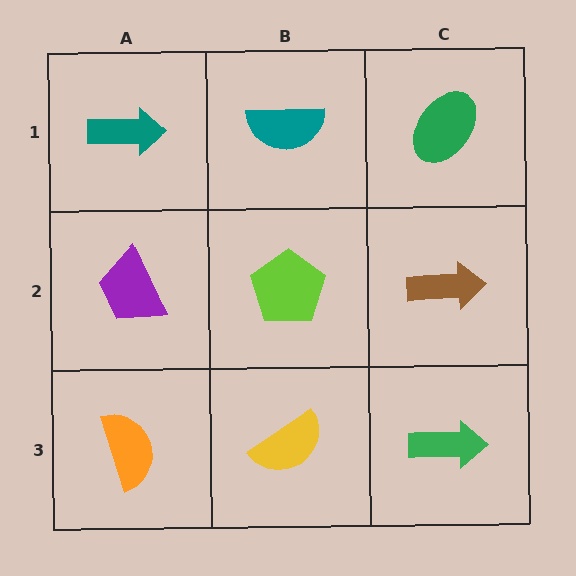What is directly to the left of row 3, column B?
An orange semicircle.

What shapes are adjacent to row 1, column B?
A lime pentagon (row 2, column B), a teal arrow (row 1, column A), a green ellipse (row 1, column C).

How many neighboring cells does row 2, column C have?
3.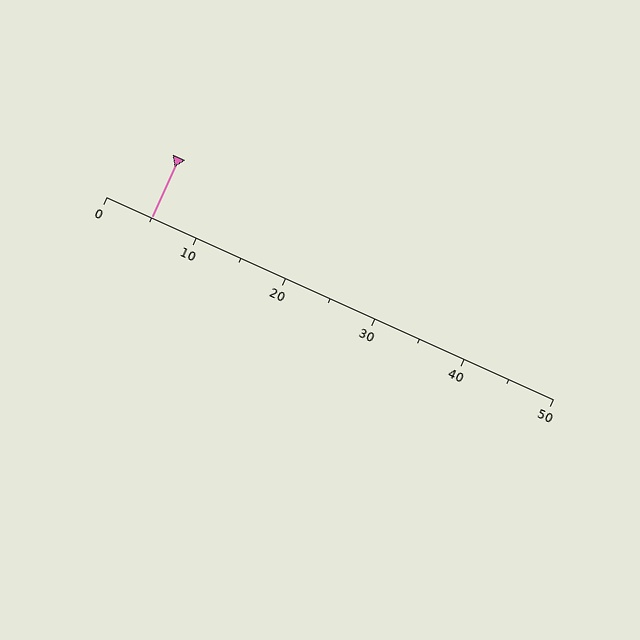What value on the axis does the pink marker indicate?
The marker indicates approximately 5.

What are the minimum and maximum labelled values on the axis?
The axis runs from 0 to 50.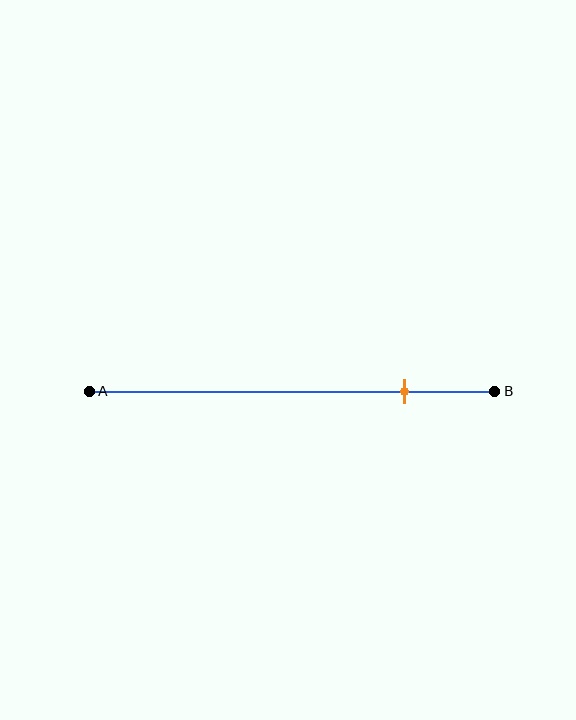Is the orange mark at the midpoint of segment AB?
No, the mark is at about 80% from A, not at the 50% midpoint.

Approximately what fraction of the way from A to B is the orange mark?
The orange mark is approximately 80% of the way from A to B.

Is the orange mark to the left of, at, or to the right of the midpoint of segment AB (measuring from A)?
The orange mark is to the right of the midpoint of segment AB.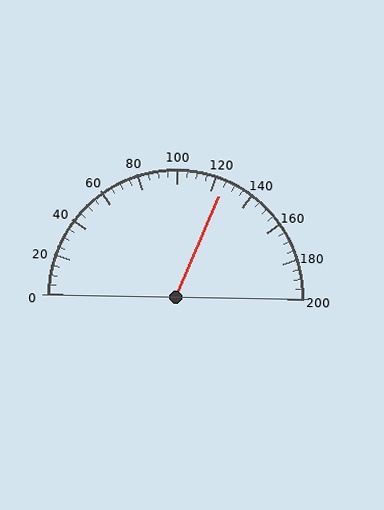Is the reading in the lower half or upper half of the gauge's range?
The reading is in the upper half of the range (0 to 200).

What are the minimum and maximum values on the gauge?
The gauge ranges from 0 to 200.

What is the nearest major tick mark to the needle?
The nearest major tick mark is 120.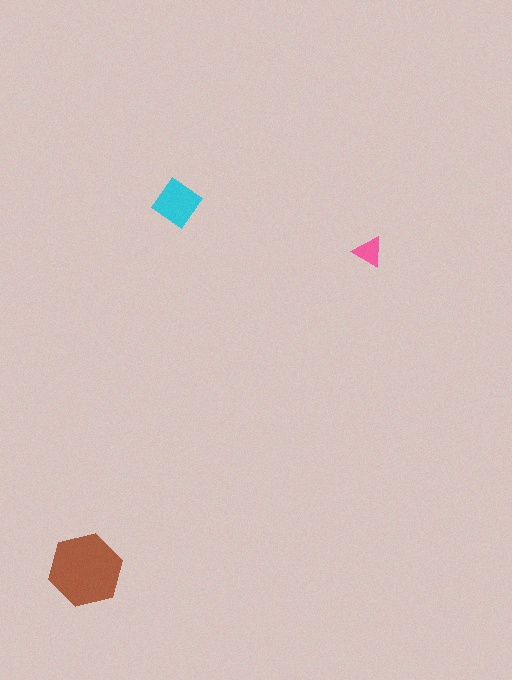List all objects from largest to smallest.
The brown hexagon, the cyan diamond, the pink triangle.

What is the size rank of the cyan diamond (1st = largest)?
2nd.